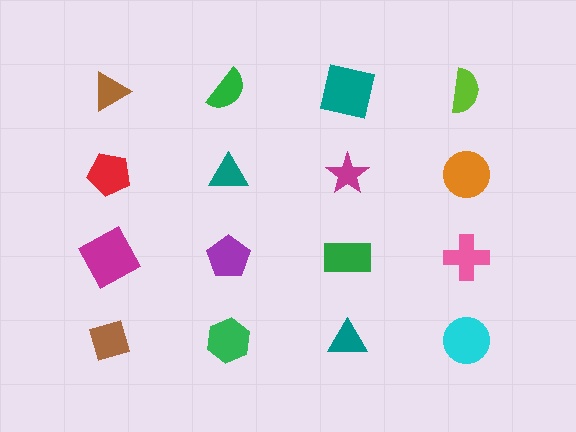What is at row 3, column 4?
A pink cross.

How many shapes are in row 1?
4 shapes.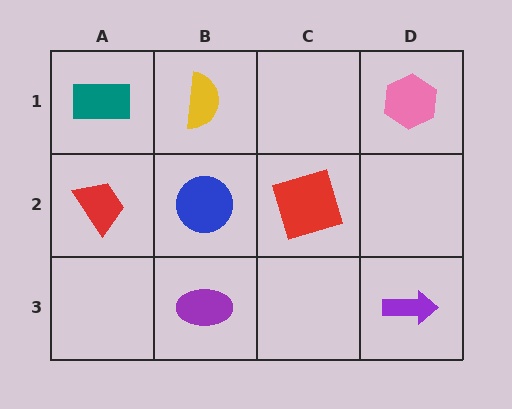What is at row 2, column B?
A blue circle.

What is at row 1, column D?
A pink hexagon.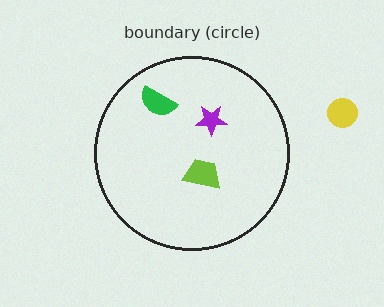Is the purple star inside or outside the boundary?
Inside.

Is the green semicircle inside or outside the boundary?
Inside.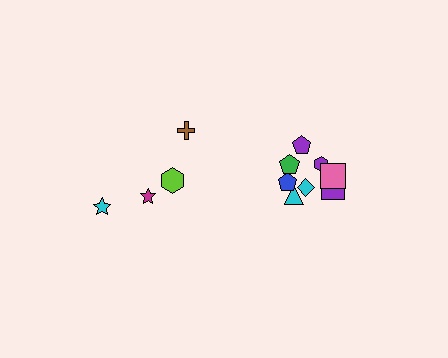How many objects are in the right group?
There are 8 objects.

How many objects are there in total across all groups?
There are 12 objects.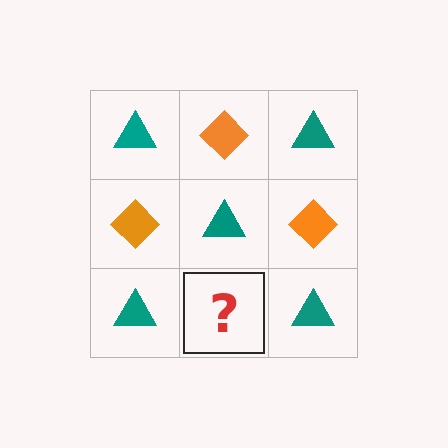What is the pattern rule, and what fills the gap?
The rule is that it alternates teal triangle and orange diamond in a checkerboard pattern. The gap should be filled with an orange diamond.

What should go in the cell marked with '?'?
The missing cell should contain an orange diamond.